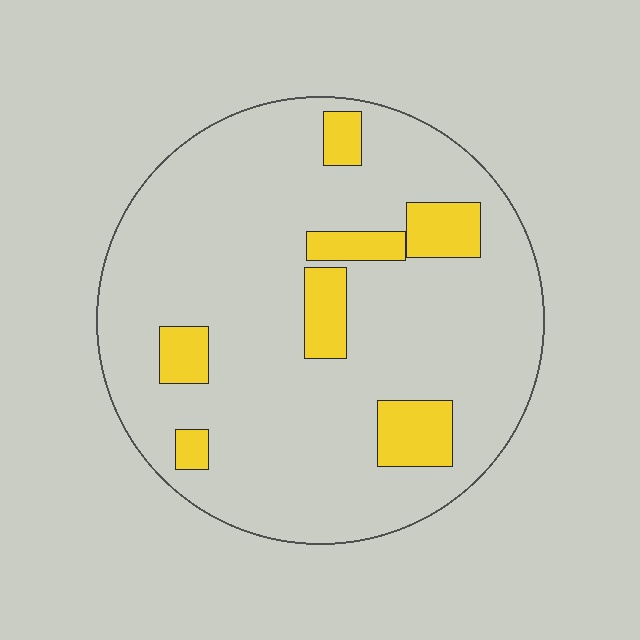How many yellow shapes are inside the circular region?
7.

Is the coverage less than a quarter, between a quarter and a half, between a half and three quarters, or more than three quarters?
Less than a quarter.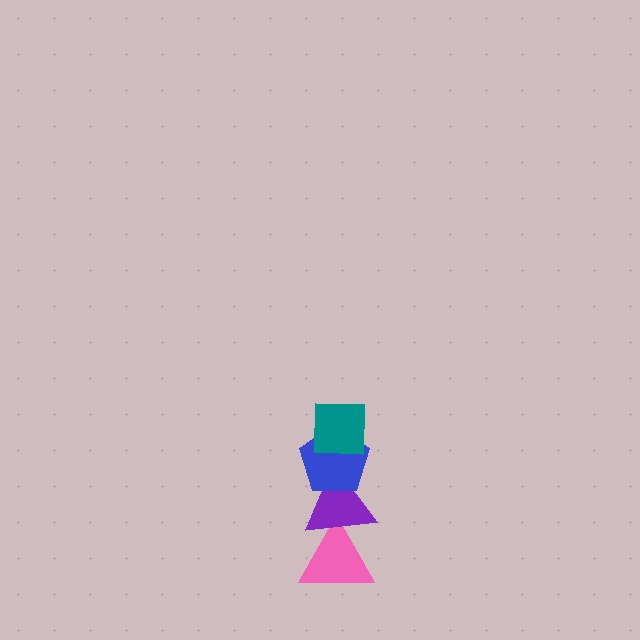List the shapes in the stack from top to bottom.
From top to bottom: the teal square, the blue pentagon, the purple triangle, the pink triangle.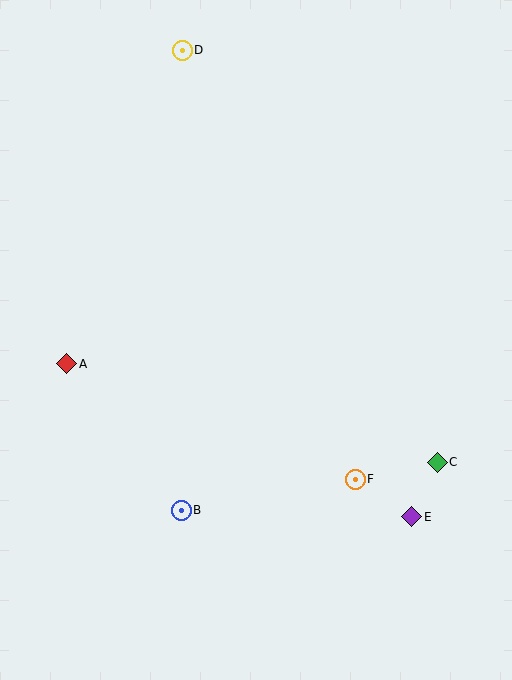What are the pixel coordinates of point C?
Point C is at (437, 462).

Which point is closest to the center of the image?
Point F at (355, 479) is closest to the center.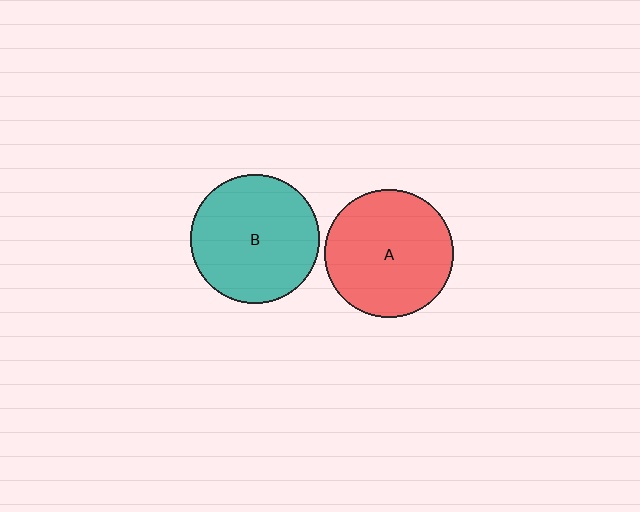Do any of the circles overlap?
No, none of the circles overlap.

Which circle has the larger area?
Circle B (teal).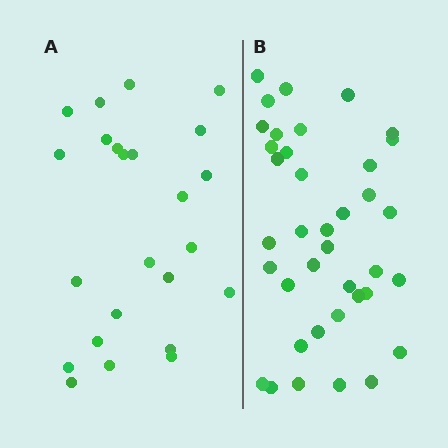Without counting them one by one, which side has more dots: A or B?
Region B (the right region) has more dots.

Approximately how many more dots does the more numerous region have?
Region B has approximately 15 more dots than region A.